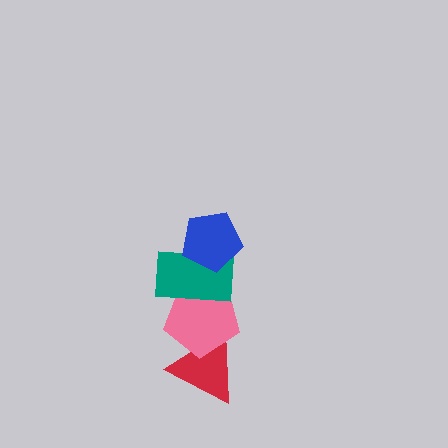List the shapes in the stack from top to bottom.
From top to bottom: the blue pentagon, the teal rectangle, the pink pentagon, the red triangle.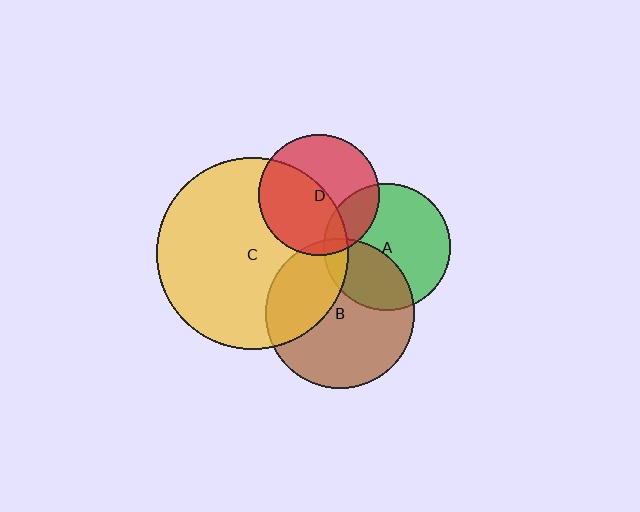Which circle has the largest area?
Circle C (yellow).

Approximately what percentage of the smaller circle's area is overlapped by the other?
Approximately 35%.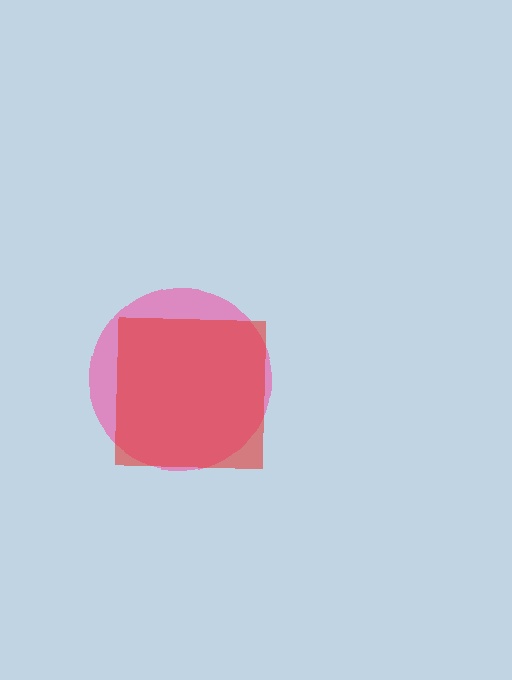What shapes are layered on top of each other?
The layered shapes are: a pink circle, a red square.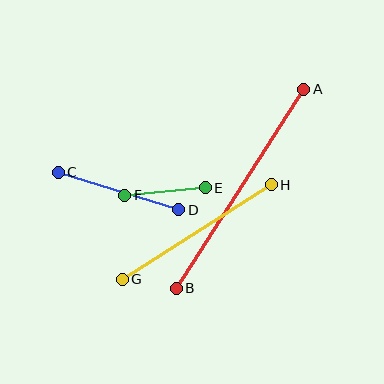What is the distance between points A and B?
The distance is approximately 236 pixels.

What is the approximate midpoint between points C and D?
The midpoint is at approximately (119, 191) pixels.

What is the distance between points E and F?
The distance is approximately 81 pixels.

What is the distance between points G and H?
The distance is approximately 177 pixels.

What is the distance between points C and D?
The distance is approximately 126 pixels.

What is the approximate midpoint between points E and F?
The midpoint is at approximately (165, 191) pixels.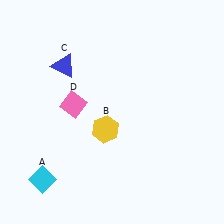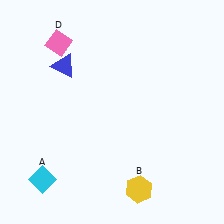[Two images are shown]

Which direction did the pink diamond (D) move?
The pink diamond (D) moved up.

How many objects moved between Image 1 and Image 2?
2 objects moved between the two images.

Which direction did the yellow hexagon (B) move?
The yellow hexagon (B) moved down.